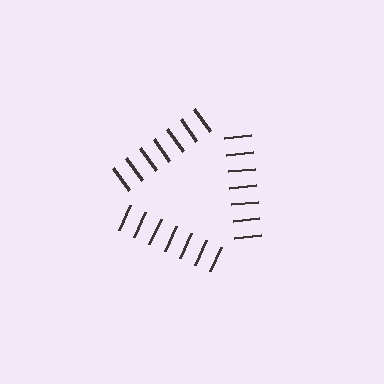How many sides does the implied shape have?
3 sides — the line-ends trace a triangle.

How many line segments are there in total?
21 — 7 along each of the 3 edges.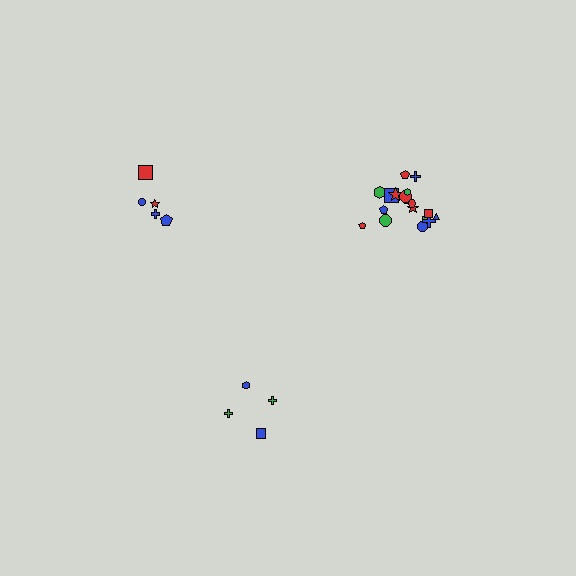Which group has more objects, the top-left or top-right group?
The top-right group.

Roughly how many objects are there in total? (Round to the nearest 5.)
Roughly 25 objects in total.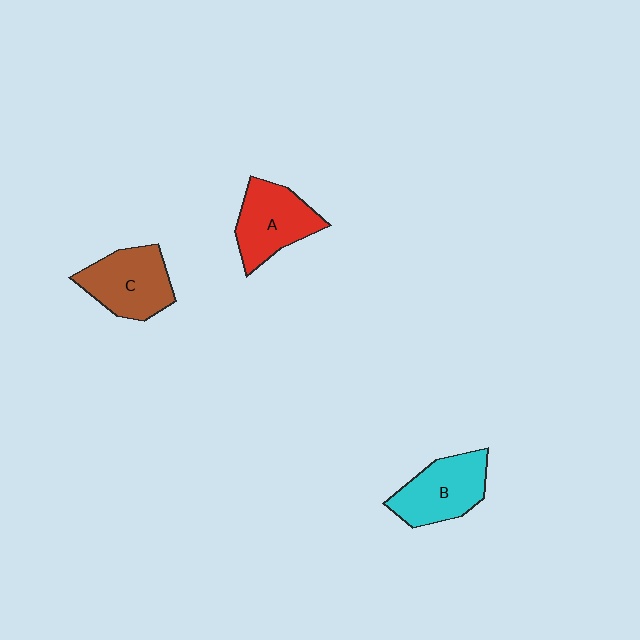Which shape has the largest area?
Shape C (brown).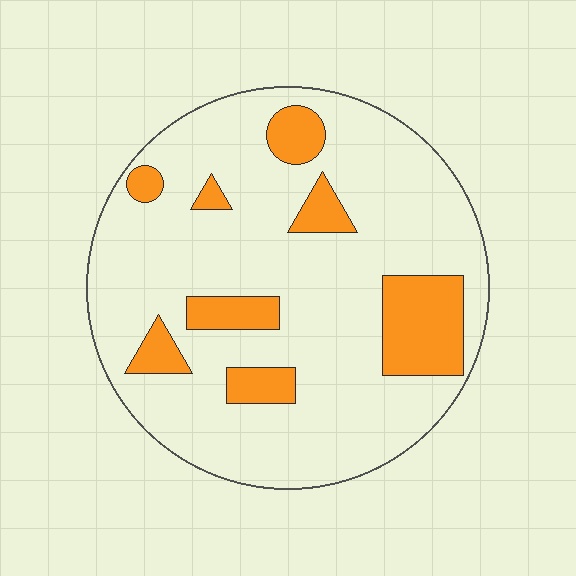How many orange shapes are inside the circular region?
8.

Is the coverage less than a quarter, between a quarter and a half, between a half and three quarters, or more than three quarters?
Less than a quarter.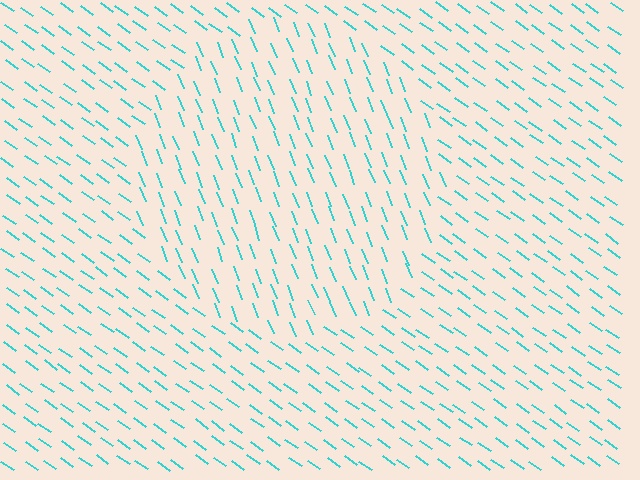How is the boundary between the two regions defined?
The boundary is defined purely by a change in line orientation (approximately 34 degrees difference). All lines are the same color and thickness.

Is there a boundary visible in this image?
Yes, there is a texture boundary formed by a change in line orientation.